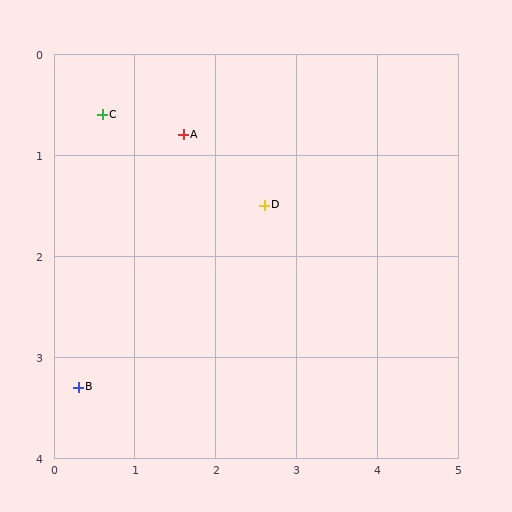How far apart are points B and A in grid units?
Points B and A are about 2.8 grid units apart.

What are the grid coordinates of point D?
Point D is at approximately (2.6, 1.5).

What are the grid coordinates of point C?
Point C is at approximately (0.6, 0.6).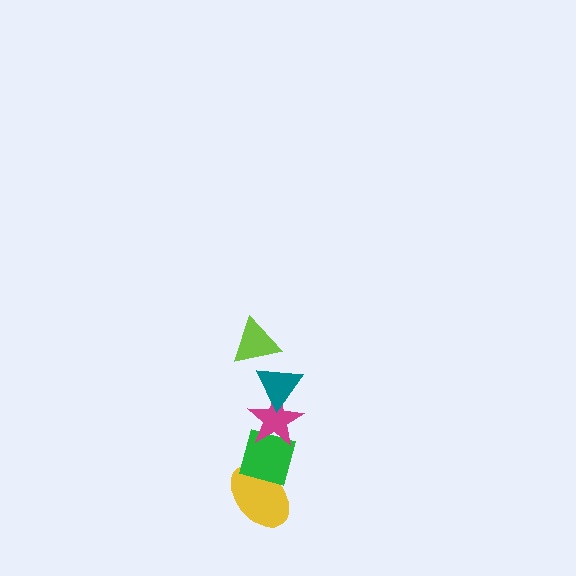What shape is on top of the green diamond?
The magenta star is on top of the green diamond.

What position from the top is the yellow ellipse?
The yellow ellipse is 5th from the top.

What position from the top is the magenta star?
The magenta star is 3rd from the top.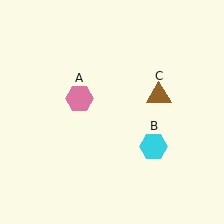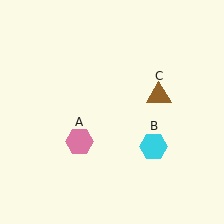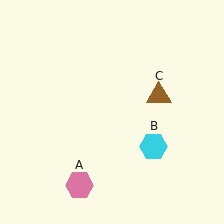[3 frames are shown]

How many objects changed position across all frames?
1 object changed position: pink hexagon (object A).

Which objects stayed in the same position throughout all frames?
Cyan hexagon (object B) and brown triangle (object C) remained stationary.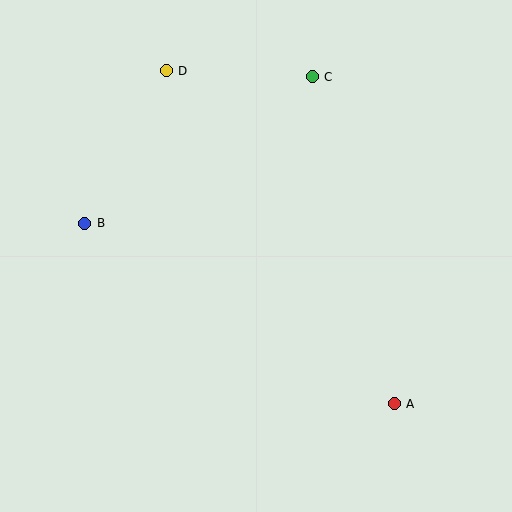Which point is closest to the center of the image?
Point B at (85, 223) is closest to the center.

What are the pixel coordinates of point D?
Point D is at (166, 71).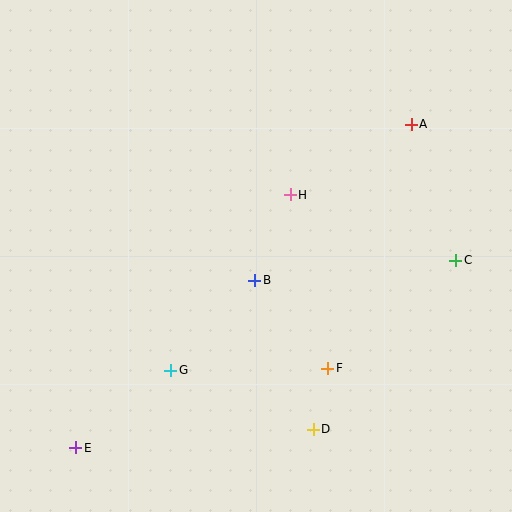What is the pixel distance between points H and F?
The distance between H and F is 178 pixels.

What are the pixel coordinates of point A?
Point A is at (411, 124).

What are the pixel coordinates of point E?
Point E is at (76, 448).